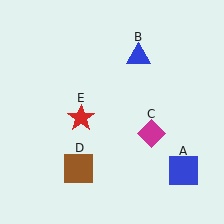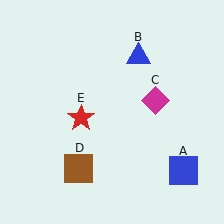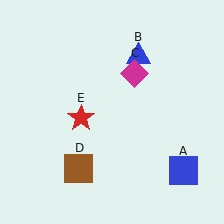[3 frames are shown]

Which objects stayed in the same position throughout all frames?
Blue square (object A) and blue triangle (object B) and brown square (object D) and red star (object E) remained stationary.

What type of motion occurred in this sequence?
The magenta diamond (object C) rotated counterclockwise around the center of the scene.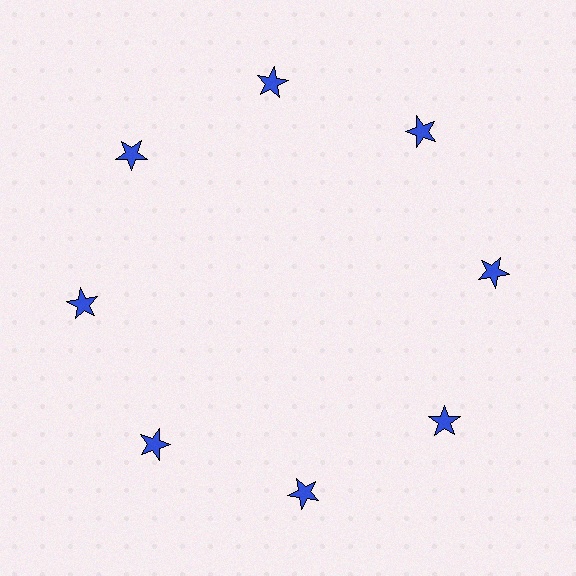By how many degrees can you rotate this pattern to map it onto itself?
The pattern maps onto itself every 45 degrees of rotation.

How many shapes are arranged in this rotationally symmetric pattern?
There are 8 shapes, arranged in 8 groups of 1.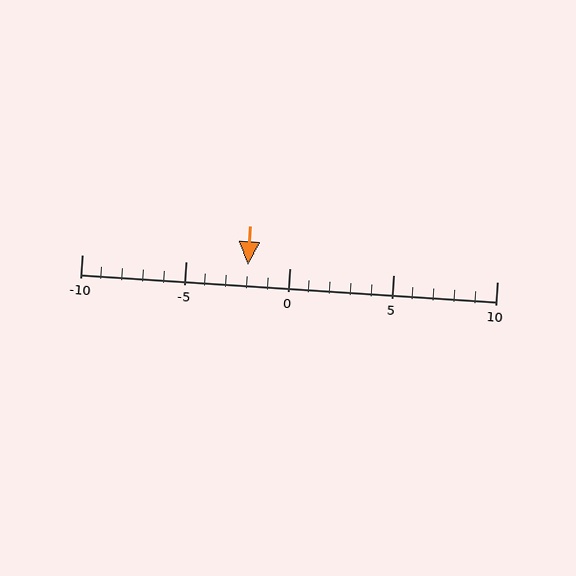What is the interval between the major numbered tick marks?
The major tick marks are spaced 5 units apart.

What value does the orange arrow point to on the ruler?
The orange arrow points to approximately -2.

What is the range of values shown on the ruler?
The ruler shows values from -10 to 10.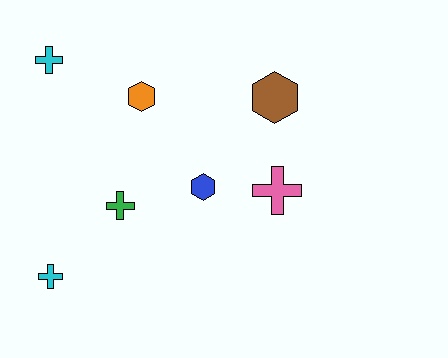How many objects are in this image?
There are 7 objects.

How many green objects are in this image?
There is 1 green object.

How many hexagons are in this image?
There are 3 hexagons.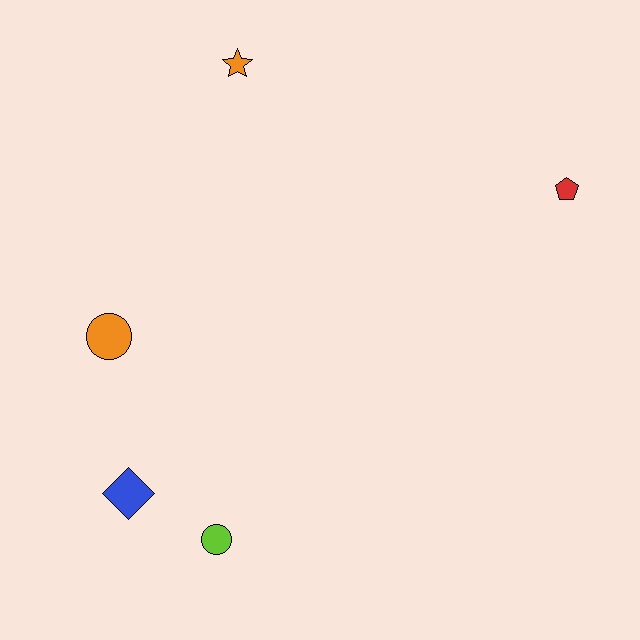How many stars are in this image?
There is 1 star.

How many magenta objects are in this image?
There are no magenta objects.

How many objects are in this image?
There are 5 objects.